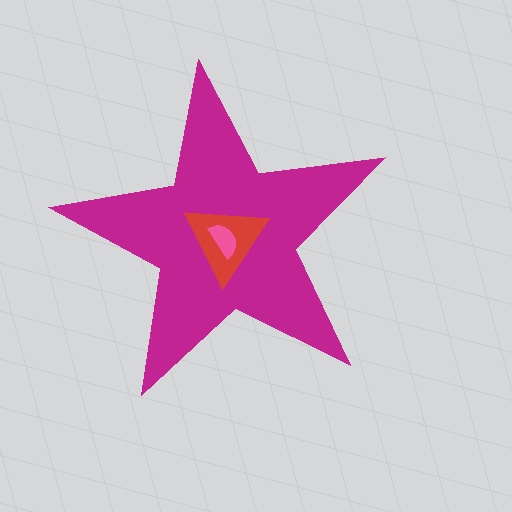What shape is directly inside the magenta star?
The red triangle.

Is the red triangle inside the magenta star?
Yes.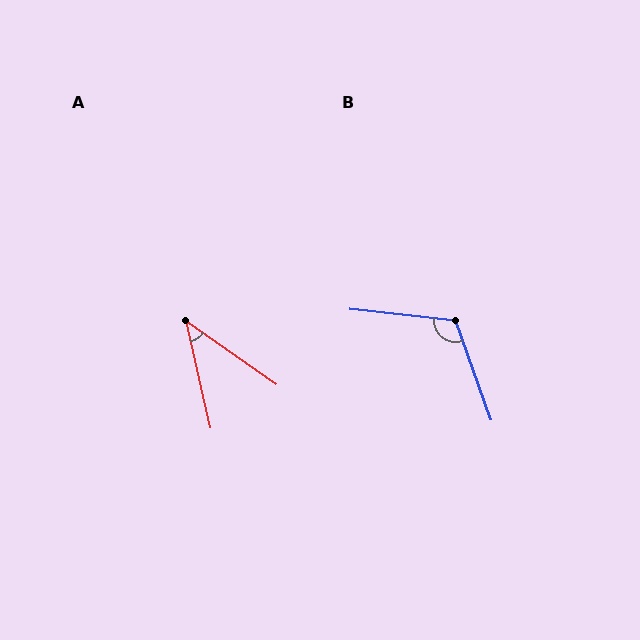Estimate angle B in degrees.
Approximately 116 degrees.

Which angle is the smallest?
A, at approximately 42 degrees.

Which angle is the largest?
B, at approximately 116 degrees.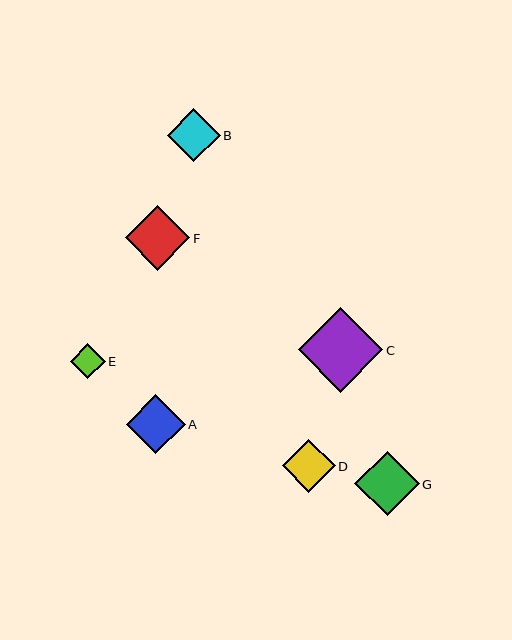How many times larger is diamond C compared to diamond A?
Diamond C is approximately 1.4 times the size of diamond A.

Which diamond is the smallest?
Diamond E is the smallest with a size of approximately 35 pixels.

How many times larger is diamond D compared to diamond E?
Diamond D is approximately 1.5 times the size of diamond E.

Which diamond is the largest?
Diamond C is the largest with a size of approximately 85 pixels.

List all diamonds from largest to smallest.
From largest to smallest: C, G, F, A, D, B, E.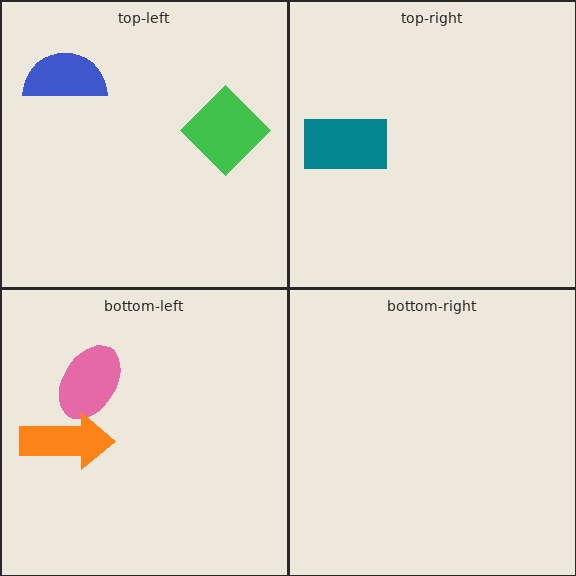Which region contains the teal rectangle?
The top-right region.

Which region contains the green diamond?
The top-left region.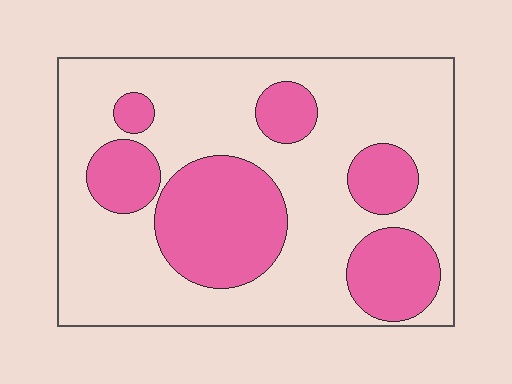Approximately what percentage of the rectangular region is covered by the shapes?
Approximately 30%.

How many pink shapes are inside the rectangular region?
6.